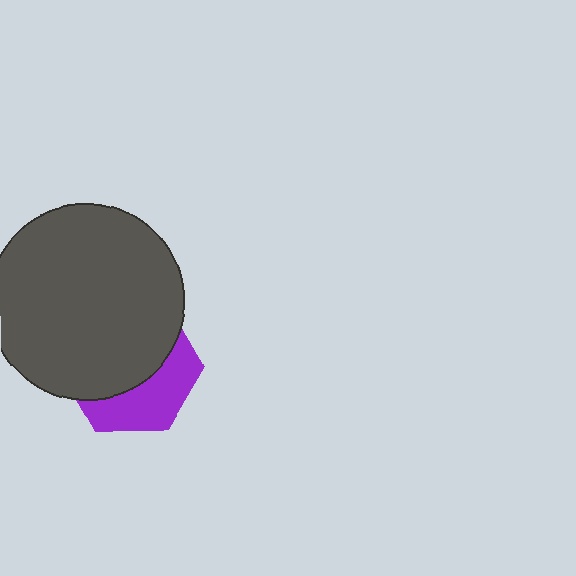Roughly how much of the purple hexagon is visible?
A small part of it is visible (roughly 38%).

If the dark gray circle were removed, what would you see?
You would see the complete purple hexagon.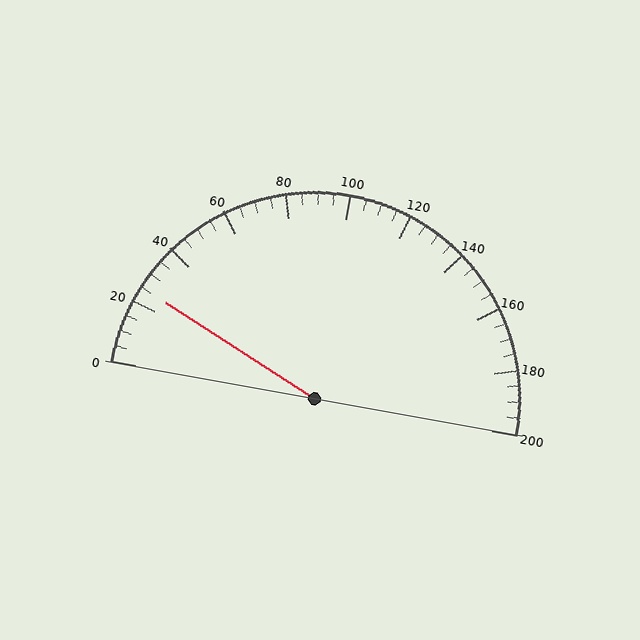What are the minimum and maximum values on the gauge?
The gauge ranges from 0 to 200.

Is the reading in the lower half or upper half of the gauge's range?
The reading is in the lower half of the range (0 to 200).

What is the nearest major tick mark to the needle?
The nearest major tick mark is 20.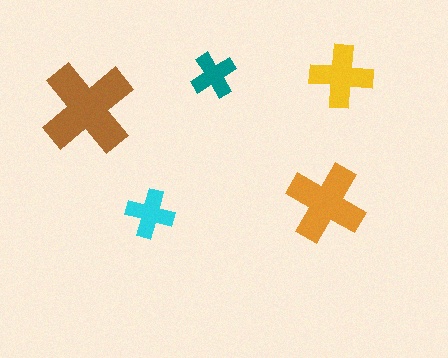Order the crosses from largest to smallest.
the brown one, the orange one, the yellow one, the cyan one, the teal one.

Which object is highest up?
The teal cross is topmost.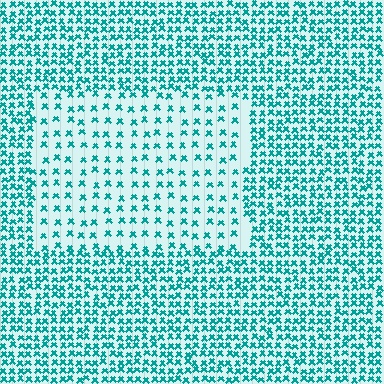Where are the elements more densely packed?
The elements are more densely packed outside the rectangle boundary.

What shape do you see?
I see a rectangle.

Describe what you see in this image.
The image contains small teal elements arranged at two different densities. A rectangle-shaped region is visible where the elements are less densely packed than the surrounding area.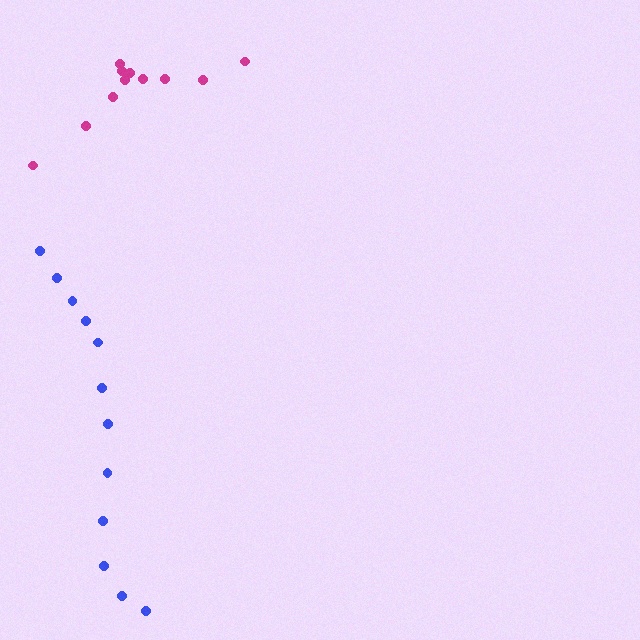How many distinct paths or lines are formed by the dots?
There are 2 distinct paths.